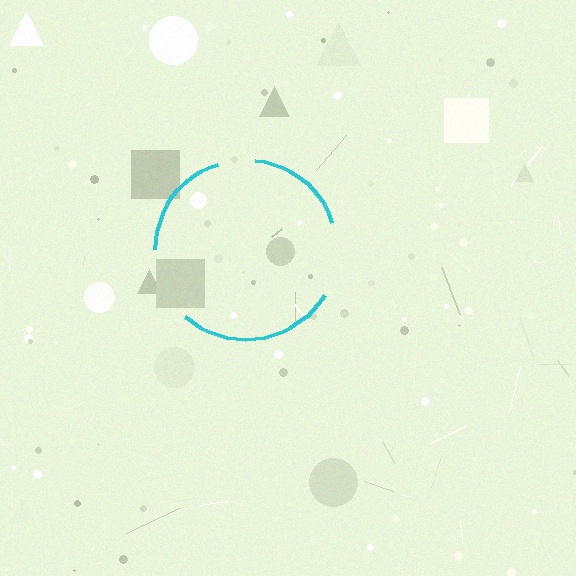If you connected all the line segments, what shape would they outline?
They would outline a circle.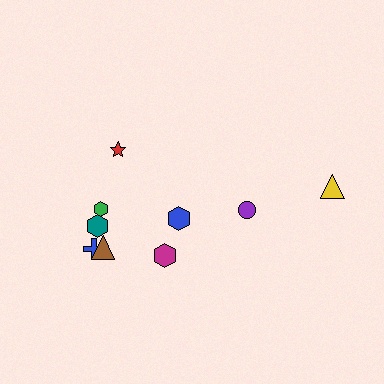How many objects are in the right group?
There are 3 objects.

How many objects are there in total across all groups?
There are 9 objects.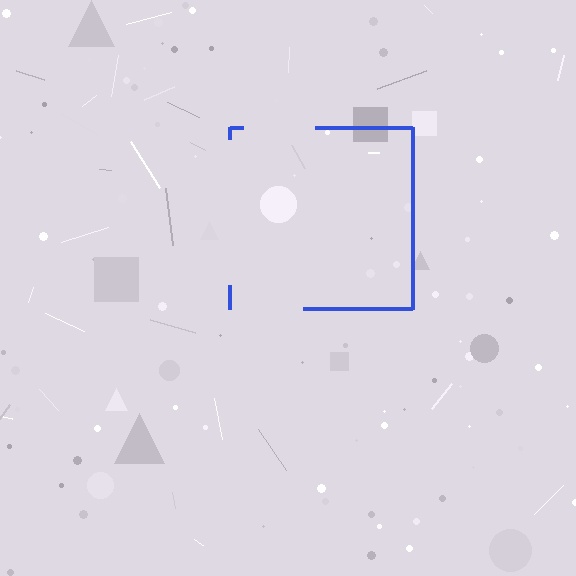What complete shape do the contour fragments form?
The contour fragments form a square.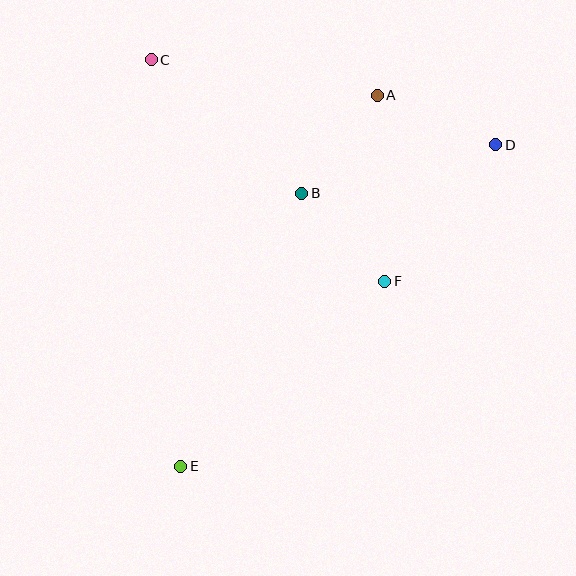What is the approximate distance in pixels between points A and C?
The distance between A and C is approximately 229 pixels.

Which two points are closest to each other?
Points B and F are closest to each other.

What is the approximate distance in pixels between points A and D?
The distance between A and D is approximately 128 pixels.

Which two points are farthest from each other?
Points D and E are farthest from each other.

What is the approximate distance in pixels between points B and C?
The distance between B and C is approximately 201 pixels.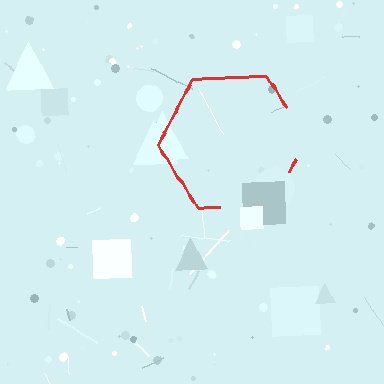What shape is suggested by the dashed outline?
The dashed outline suggests a hexagon.